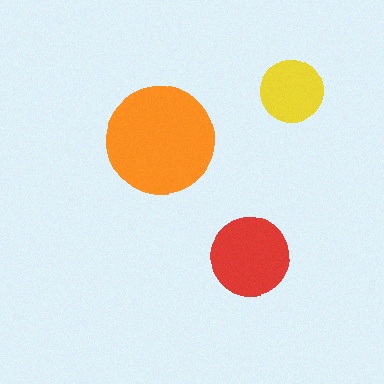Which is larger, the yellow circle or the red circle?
The red one.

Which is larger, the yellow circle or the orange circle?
The orange one.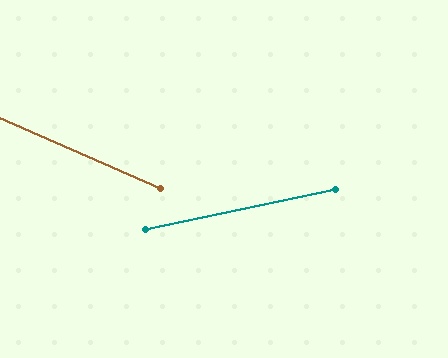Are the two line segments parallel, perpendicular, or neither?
Neither parallel nor perpendicular — they differ by about 35°.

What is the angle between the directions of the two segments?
Approximately 35 degrees.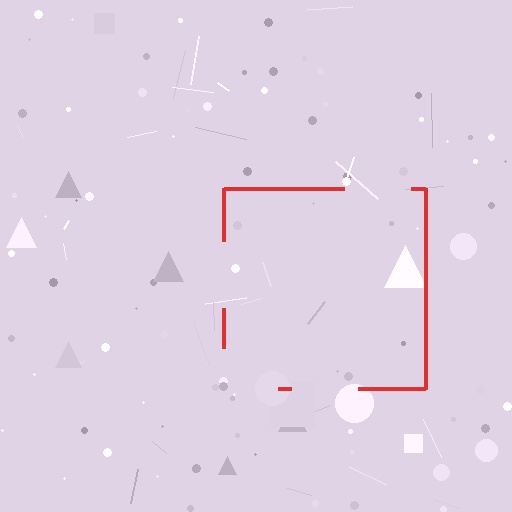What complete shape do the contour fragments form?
The contour fragments form a square.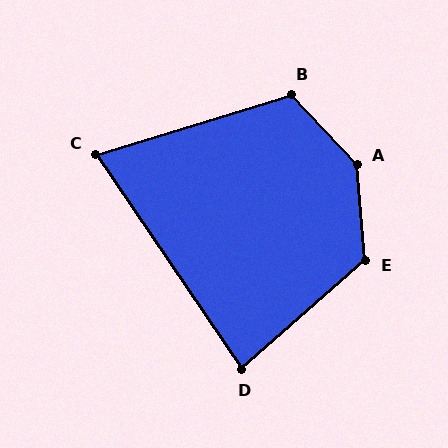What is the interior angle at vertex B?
Approximately 116 degrees (obtuse).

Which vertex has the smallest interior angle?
C, at approximately 73 degrees.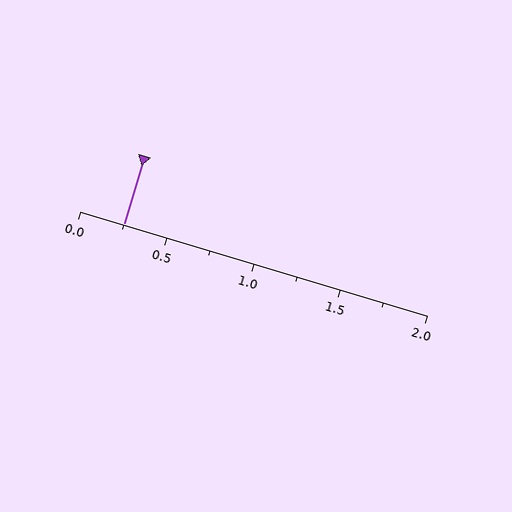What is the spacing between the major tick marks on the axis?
The major ticks are spaced 0.5 apart.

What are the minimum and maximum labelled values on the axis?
The axis runs from 0.0 to 2.0.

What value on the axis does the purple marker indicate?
The marker indicates approximately 0.25.